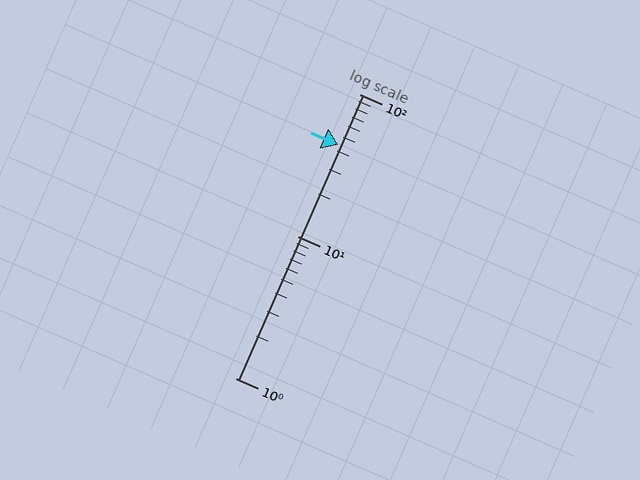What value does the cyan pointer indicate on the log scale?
The pointer indicates approximately 44.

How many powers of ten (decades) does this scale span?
The scale spans 2 decades, from 1 to 100.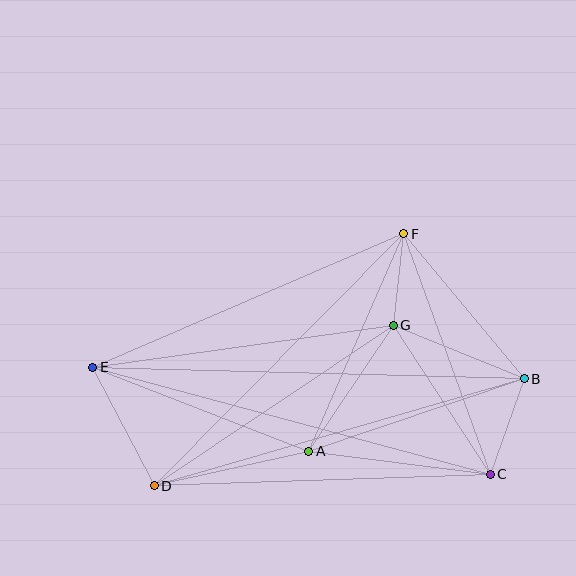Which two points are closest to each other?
Points F and G are closest to each other.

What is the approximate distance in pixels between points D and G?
The distance between D and G is approximately 288 pixels.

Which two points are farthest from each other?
Points B and E are farthest from each other.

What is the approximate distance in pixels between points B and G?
The distance between B and G is approximately 142 pixels.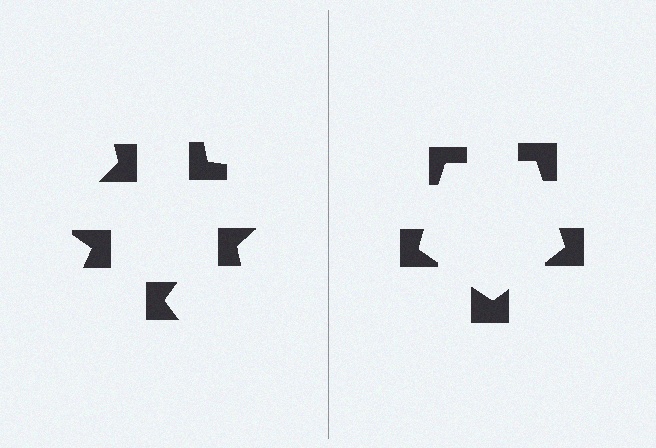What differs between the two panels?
The notched squares are positioned identically on both sides; only the wedge orientations differ. On the right they align to a pentagon; on the left they are misaligned.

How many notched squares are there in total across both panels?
10 — 5 on each side.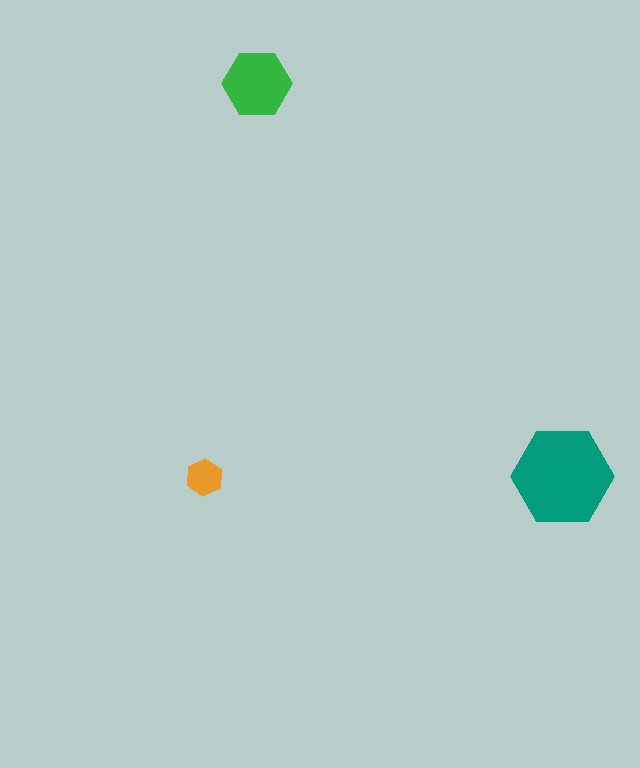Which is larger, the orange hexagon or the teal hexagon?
The teal one.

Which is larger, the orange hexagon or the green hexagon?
The green one.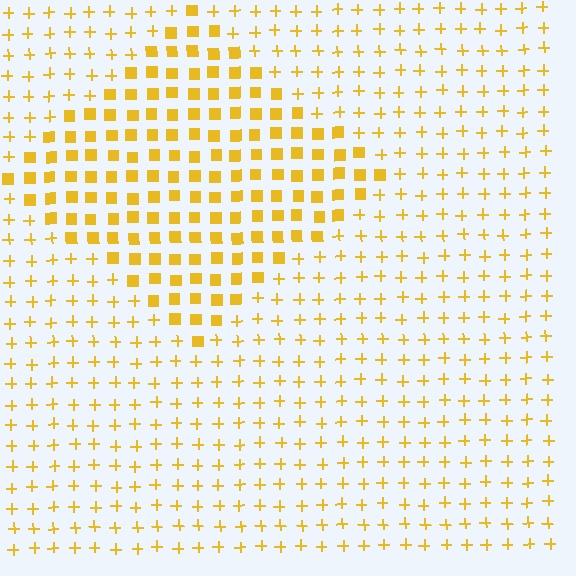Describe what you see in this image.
The image is filled with small yellow elements arranged in a uniform grid. A diamond-shaped region contains squares, while the surrounding area contains plus signs. The boundary is defined purely by the change in element shape.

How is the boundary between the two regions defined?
The boundary is defined by a change in element shape: squares inside vs. plus signs outside. All elements share the same color and spacing.